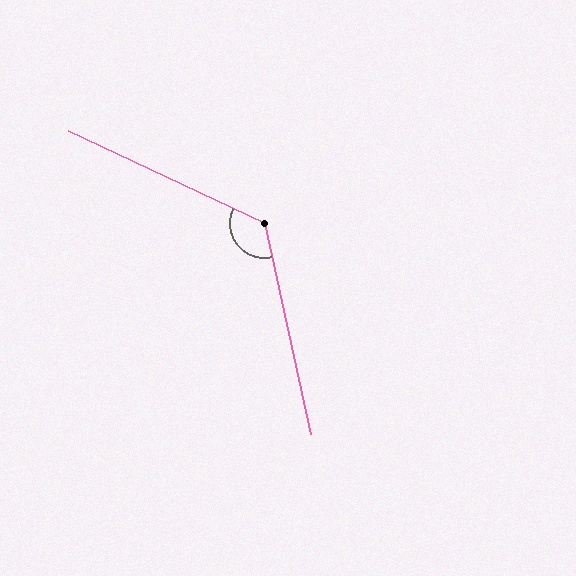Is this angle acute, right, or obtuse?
It is obtuse.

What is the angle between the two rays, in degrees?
Approximately 127 degrees.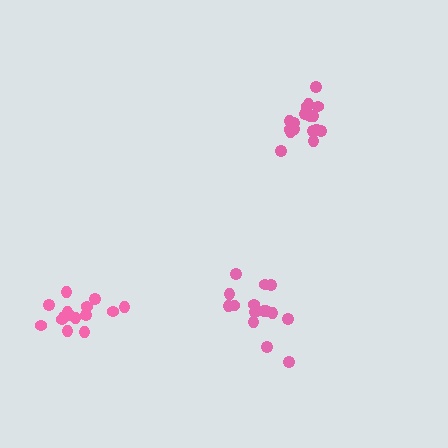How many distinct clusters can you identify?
There are 3 distinct clusters.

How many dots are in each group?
Group 1: 15 dots, Group 2: 15 dots, Group 3: 17 dots (47 total).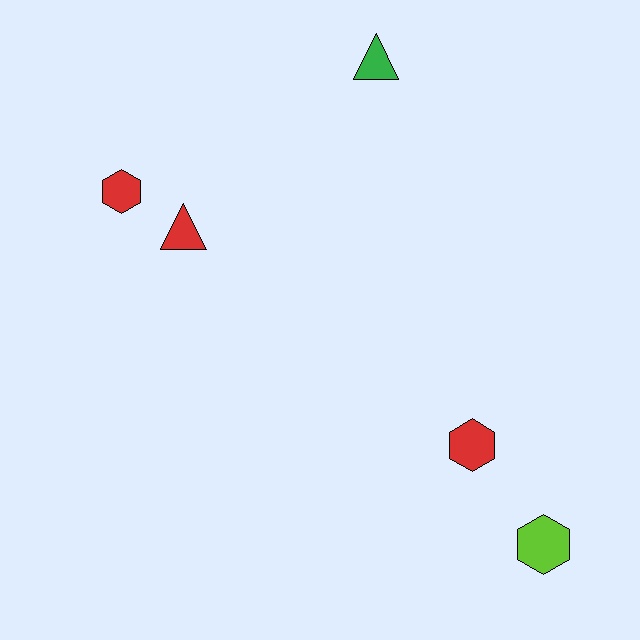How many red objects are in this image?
There are 3 red objects.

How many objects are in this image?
There are 5 objects.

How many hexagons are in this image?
There are 3 hexagons.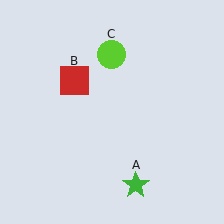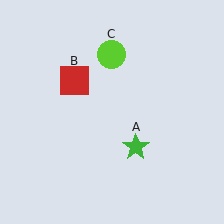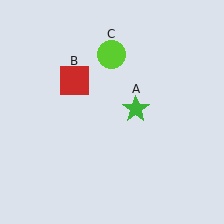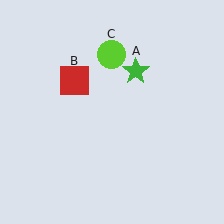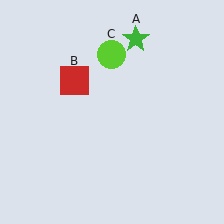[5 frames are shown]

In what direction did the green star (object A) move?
The green star (object A) moved up.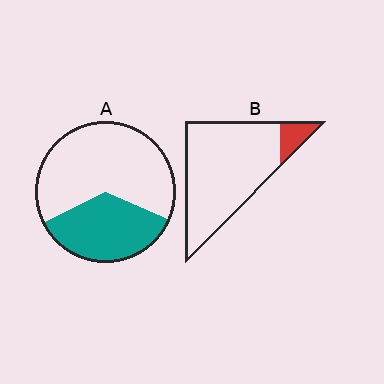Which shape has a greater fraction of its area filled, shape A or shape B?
Shape A.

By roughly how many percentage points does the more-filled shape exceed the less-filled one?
By roughly 25 percentage points (A over B).